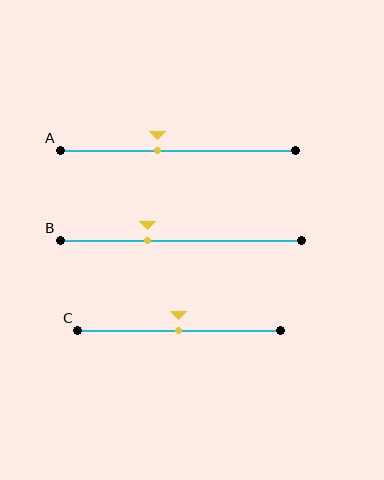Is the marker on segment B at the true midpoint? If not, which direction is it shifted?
No, the marker on segment B is shifted to the left by about 14% of the segment length.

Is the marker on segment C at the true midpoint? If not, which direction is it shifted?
Yes, the marker on segment C is at the true midpoint.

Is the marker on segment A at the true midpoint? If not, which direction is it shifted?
No, the marker on segment A is shifted to the left by about 9% of the segment length.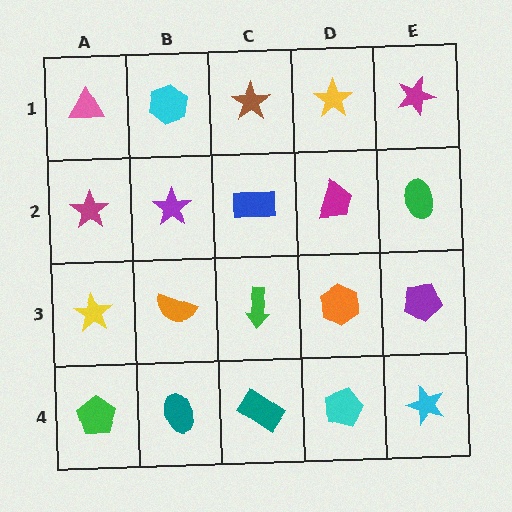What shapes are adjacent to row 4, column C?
A green arrow (row 3, column C), a teal ellipse (row 4, column B), a cyan pentagon (row 4, column D).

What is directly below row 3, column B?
A teal ellipse.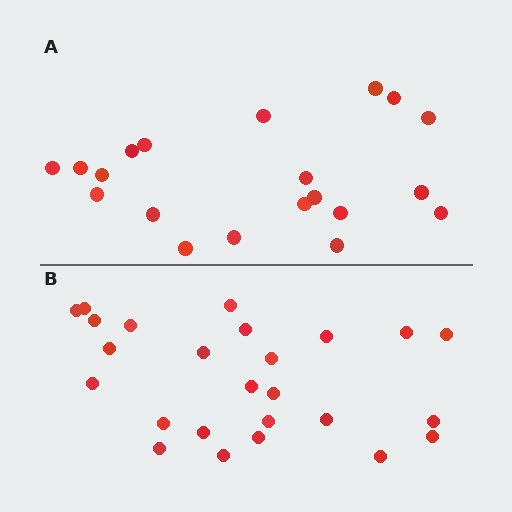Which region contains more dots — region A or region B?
Region B (the bottom region) has more dots.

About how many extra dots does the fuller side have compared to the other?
Region B has about 5 more dots than region A.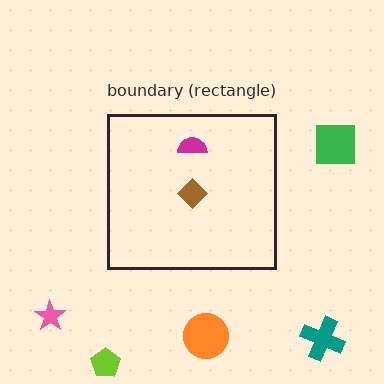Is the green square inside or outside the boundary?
Outside.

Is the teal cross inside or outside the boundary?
Outside.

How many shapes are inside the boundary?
2 inside, 5 outside.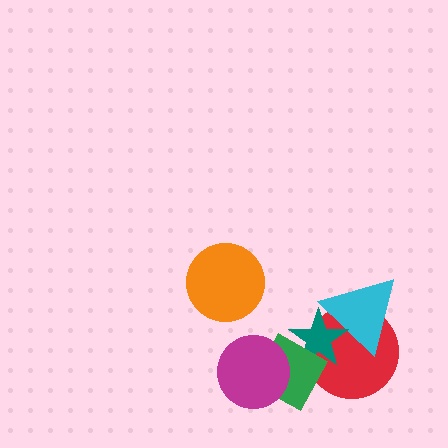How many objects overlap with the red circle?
3 objects overlap with the red circle.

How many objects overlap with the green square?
3 objects overlap with the green square.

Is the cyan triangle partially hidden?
Yes, it is partially covered by another shape.